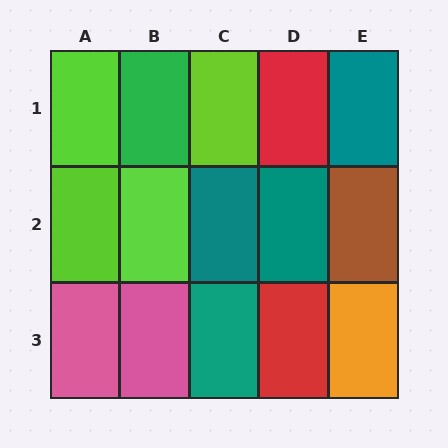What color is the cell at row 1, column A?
Lime.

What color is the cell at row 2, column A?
Lime.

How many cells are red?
2 cells are red.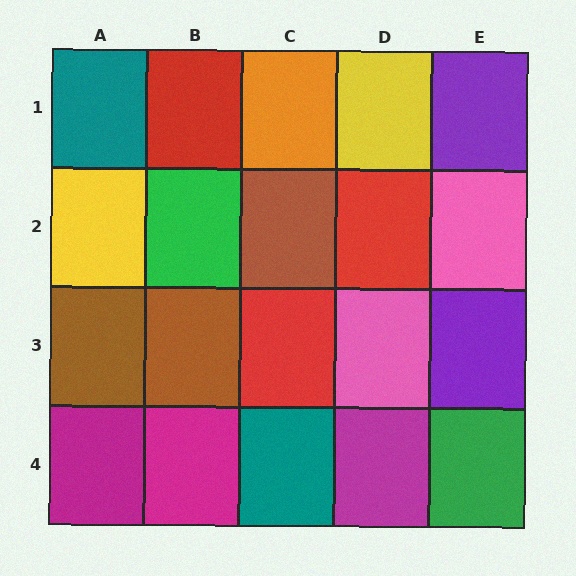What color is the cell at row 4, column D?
Magenta.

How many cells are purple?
2 cells are purple.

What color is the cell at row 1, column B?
Red.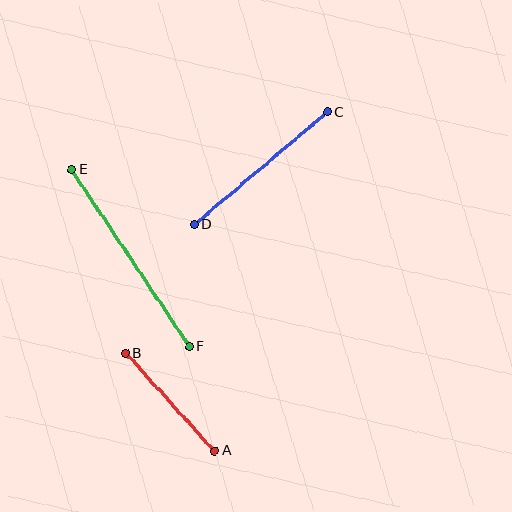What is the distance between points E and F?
The distance is approximately 213 pixels.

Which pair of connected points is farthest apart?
Points E and F are farthest apart.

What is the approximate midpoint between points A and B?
The midpoint is at approximately (170, 402) pixels.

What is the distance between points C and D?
The distance is approximately 174 pixels.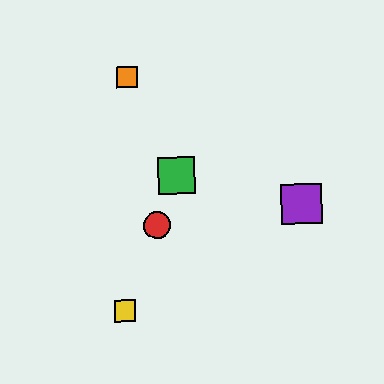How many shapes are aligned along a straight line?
4 shapes (the red circle, the blue star, the green square, the yellow square) are aligned along a straight line.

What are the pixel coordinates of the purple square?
The purple square is at (302, 204).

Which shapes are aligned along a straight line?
The red circle, the blue star, the green square, the yellow square are aligned along a straight line.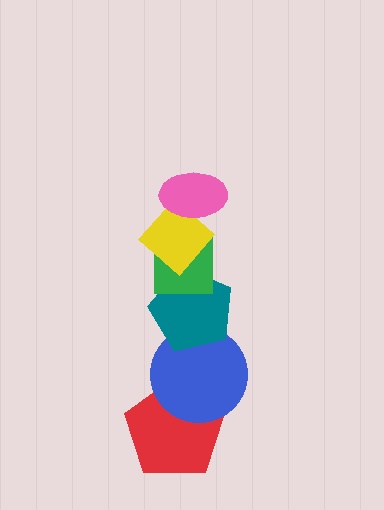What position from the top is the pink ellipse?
The pink ellipse is 1st from the top.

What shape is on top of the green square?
The yellow diamond is on top of the green square.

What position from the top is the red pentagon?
The red pentagon is 6th from the top.